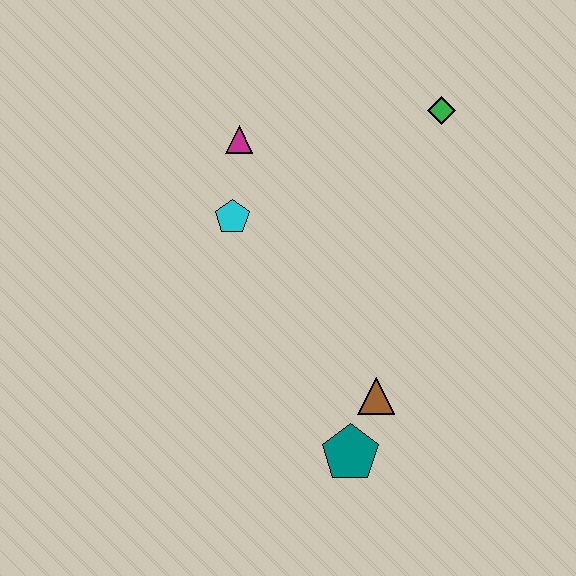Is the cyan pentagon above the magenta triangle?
No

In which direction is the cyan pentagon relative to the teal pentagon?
The cyan pentagon is above the teal pentagon.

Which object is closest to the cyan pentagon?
The magenta triangle is closest to the cyan pentagon.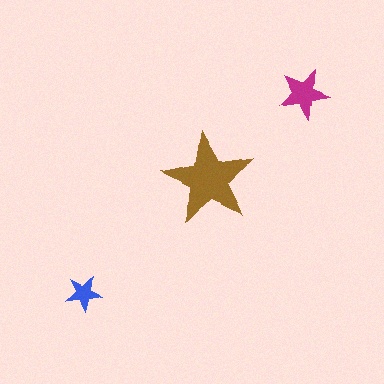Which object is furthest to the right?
The magenta star is rightmost.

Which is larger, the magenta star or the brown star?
The brown one.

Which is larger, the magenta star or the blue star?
The magenta one.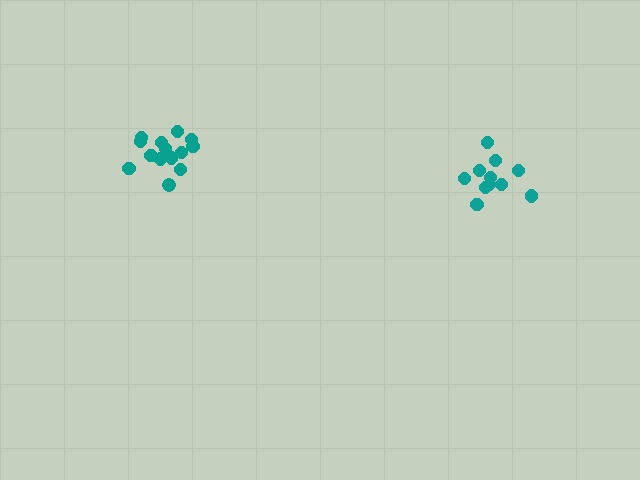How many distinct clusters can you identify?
There are 2 distinct clusters.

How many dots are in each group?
Group 1: 11 dots, Group 2: 16 dots (27 total).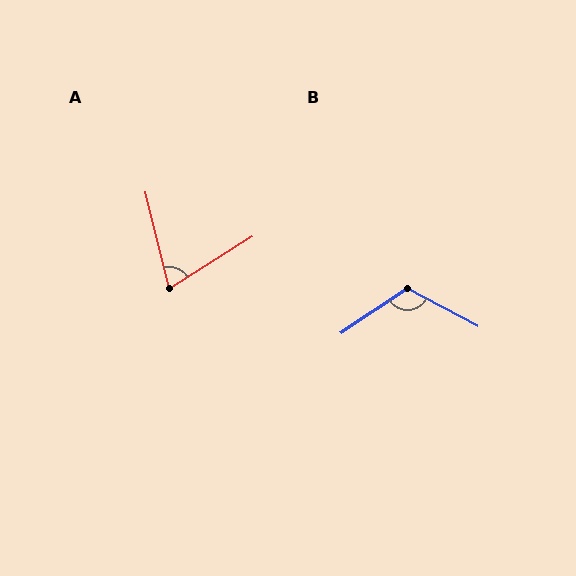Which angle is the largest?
B, at approximately 119 degrees.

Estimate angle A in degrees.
Approximately 71 degrees.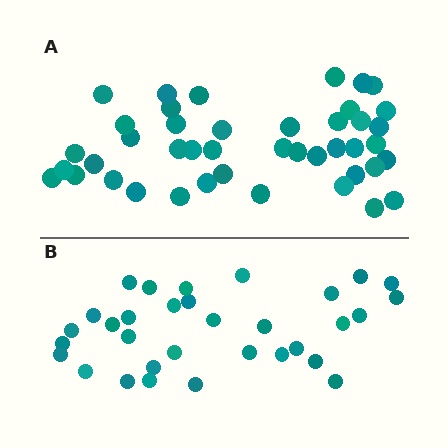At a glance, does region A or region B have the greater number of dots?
Region A (the top region) has more dots.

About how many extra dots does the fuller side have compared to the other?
Region A has roughly 12 or so more dots than region B.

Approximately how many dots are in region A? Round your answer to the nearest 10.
About 40 dots. (The exact count is 43, which rounds to 40.)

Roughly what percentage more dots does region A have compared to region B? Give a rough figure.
About 35% more.